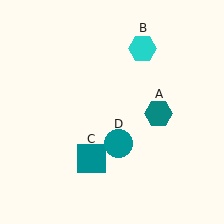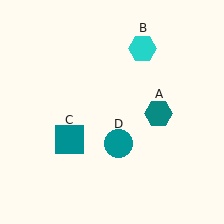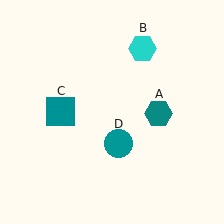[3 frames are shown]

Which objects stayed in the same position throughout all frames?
Teal hexagon (object A) and cyan hexagon (object B) and teal circle (object D) remained stationary.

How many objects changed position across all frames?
1 object changed position: teal square (object C).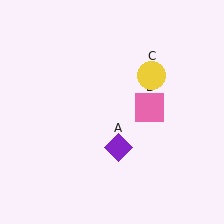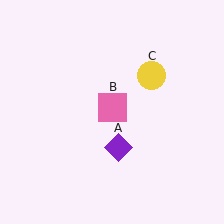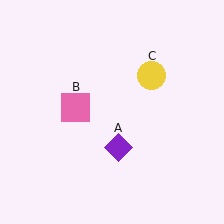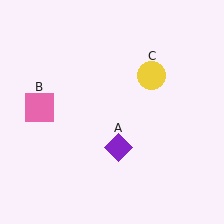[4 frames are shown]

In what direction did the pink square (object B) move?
The pink square (object B) moved left.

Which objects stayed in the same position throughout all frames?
Purple diamond (object A) and yellow circle (object C) remained stationary.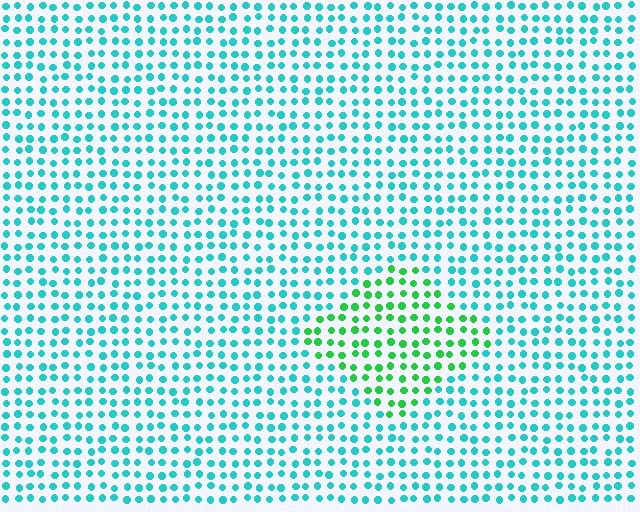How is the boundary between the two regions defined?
The boundary is defined purely by a slight shift in hue (about 47 degrees). Spacing, size, and orientation are identical on both sides.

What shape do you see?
I see a diamond.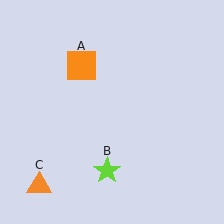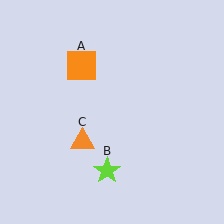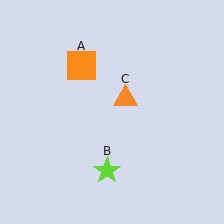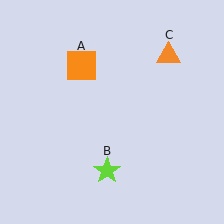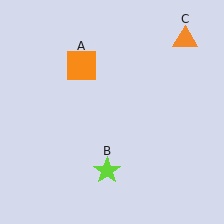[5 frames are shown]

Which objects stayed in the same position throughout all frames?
Orange square (object A) and lime star (object B) remained stationary.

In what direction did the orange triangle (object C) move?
The orange triangle (object C) moved up and to the right.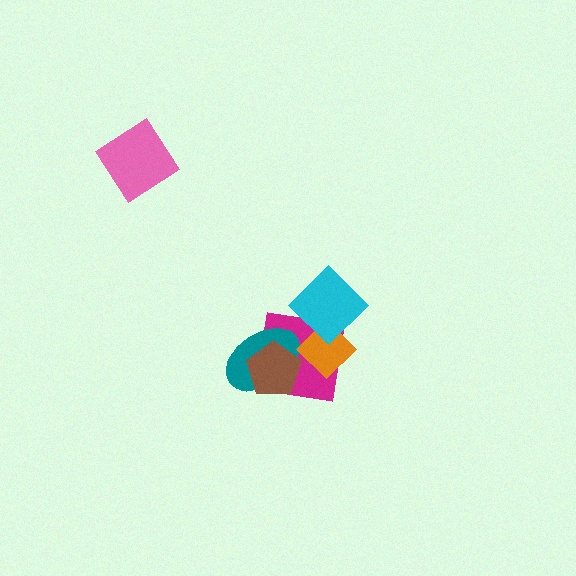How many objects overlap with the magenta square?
4 objects overlap with the magenta square.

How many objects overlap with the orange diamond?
2 objects overlap with the orange diamond.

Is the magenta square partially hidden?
Yes, it is partially covered by another shape.